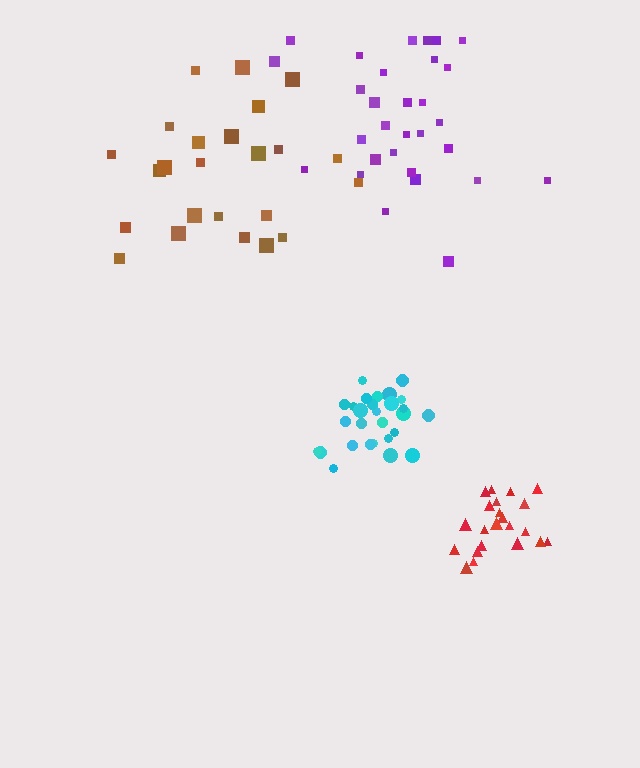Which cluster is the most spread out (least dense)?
Brown.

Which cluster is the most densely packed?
Cyan.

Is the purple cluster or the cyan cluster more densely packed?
Cyan.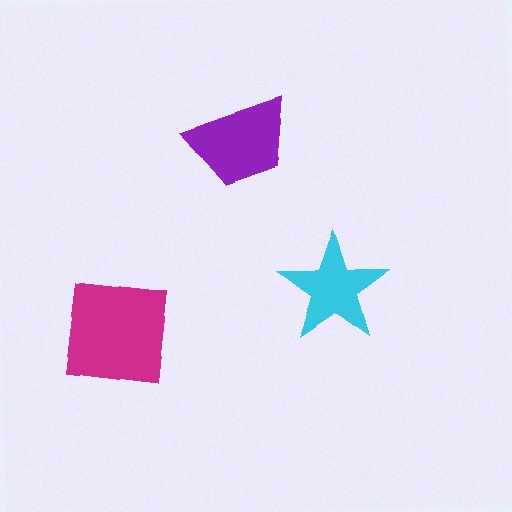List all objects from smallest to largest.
The cyan star, the purple trapezoid, the magenta square.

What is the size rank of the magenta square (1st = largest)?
1st.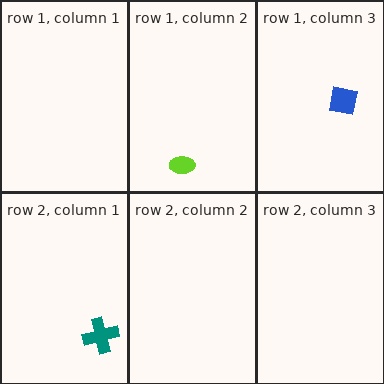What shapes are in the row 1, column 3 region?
The blue square.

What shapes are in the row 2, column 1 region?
The teal cross.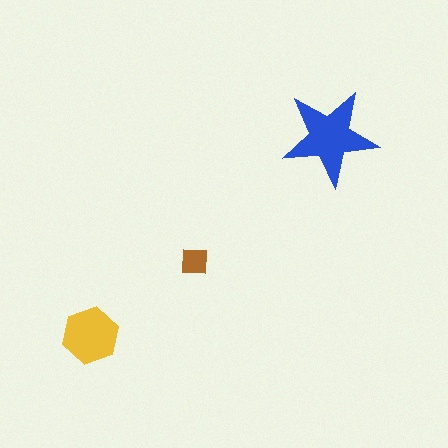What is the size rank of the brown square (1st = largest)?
3rd.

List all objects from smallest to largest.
The brown square, the yellow hexagon, the blue star.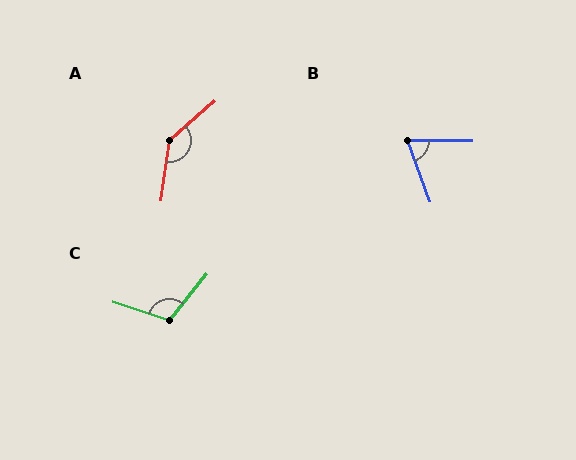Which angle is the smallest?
B, at approximately 69 degrees.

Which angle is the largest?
A, at approximately 139 degrees.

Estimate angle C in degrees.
Approximately 111 degrees.